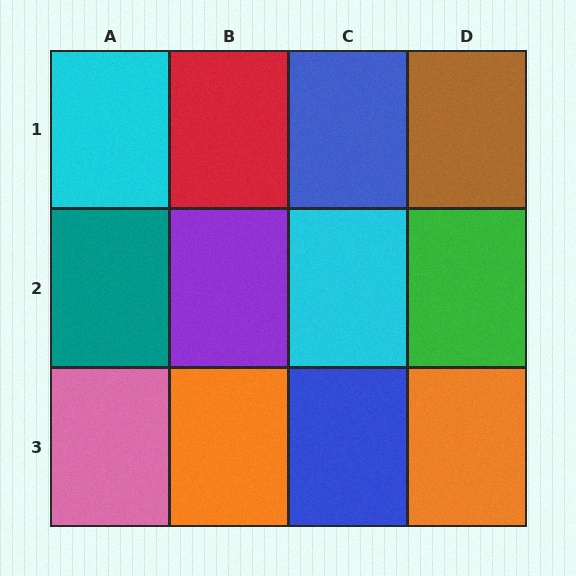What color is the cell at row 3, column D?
Orange.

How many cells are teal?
1 cell is teal.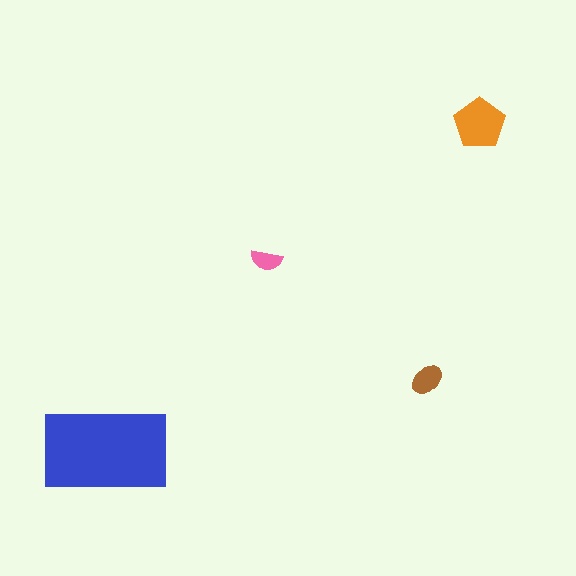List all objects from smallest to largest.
The pink semicircle, the brown ellipse, the orange pentagon, the blue rectangle.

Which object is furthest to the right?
The orange pentagon is rightmost.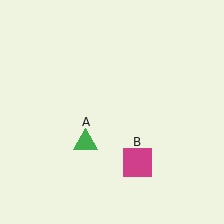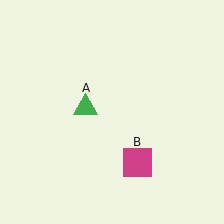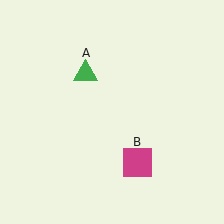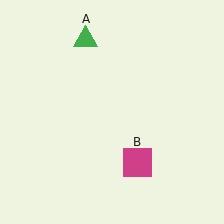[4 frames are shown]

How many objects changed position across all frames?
1 object changed position: green triangle (object A).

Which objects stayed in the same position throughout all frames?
Magenta square (object B) remained stationary.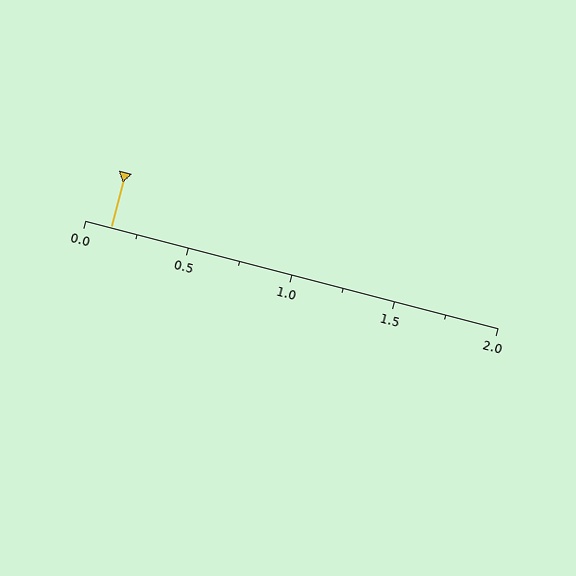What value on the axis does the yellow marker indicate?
The marker indicates approximately 0.12.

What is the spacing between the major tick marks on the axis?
The major ticks are spaced 0.5 apart.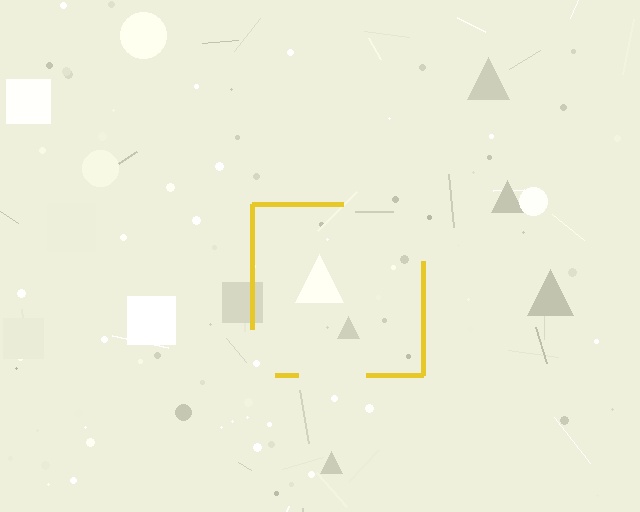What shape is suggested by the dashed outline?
The dashed outline suggests a square.